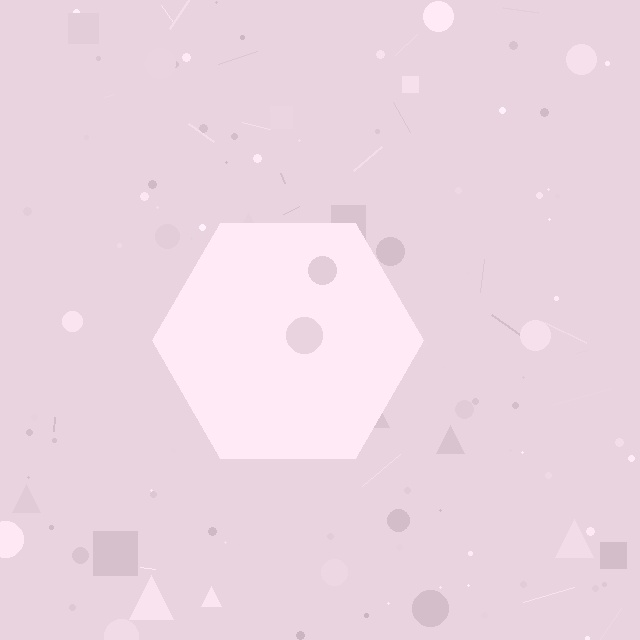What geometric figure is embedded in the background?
A hexagon is embedded in the background.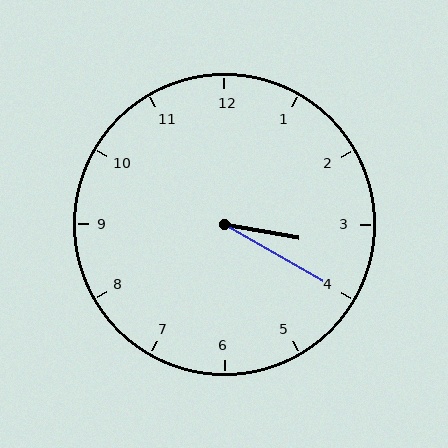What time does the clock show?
3:20.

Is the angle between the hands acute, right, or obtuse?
It is acute.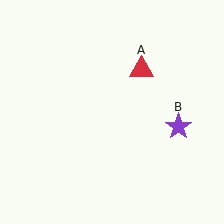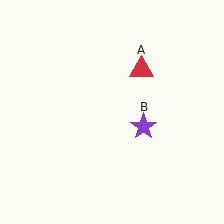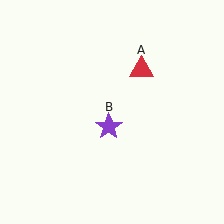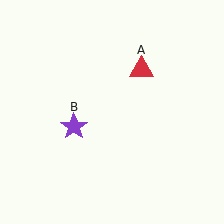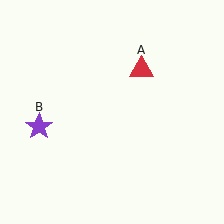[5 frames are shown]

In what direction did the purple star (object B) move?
The purple star (object B) moved left.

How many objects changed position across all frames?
1 object changed position: purple star (object B).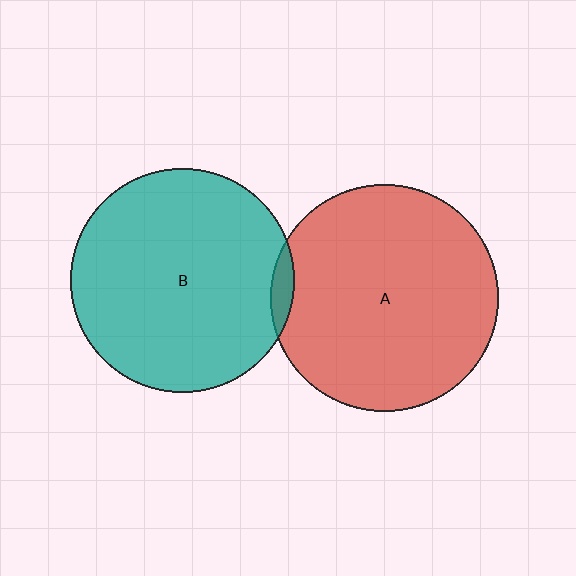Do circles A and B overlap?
Yes.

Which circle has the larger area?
Circle A (red).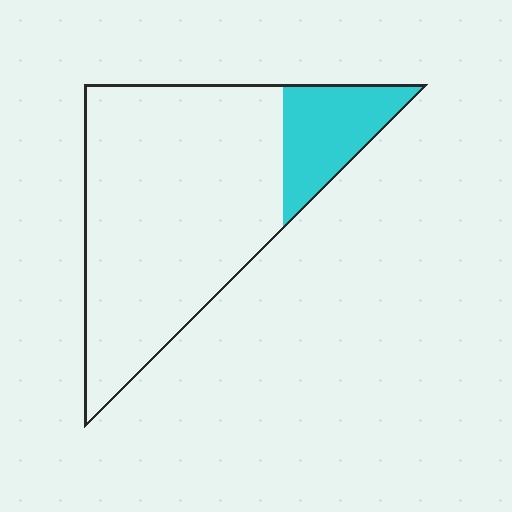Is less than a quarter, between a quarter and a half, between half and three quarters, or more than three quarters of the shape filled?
Less than a quarter.